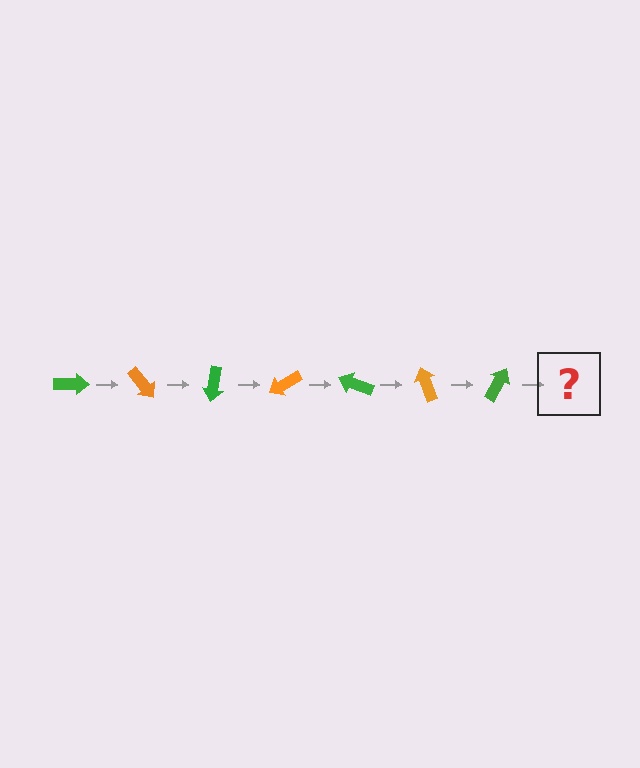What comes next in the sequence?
The next element should be an orange arrow, rotated 350 degrees from the start.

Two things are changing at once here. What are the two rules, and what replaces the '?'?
The two rules are that it rotates 50 degrees each step and the color cycles through green and orange. The '?' should be an orange arrow, rotated 350 degrees from the start.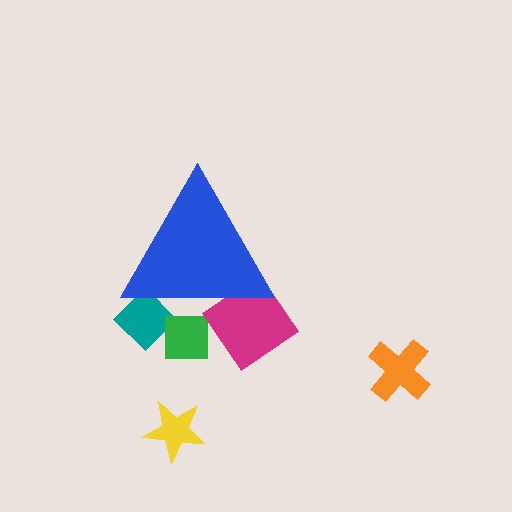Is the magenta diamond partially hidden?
Yes, the magenta diamond is partially hidden behind the blue triangle.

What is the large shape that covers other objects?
A blue triangle.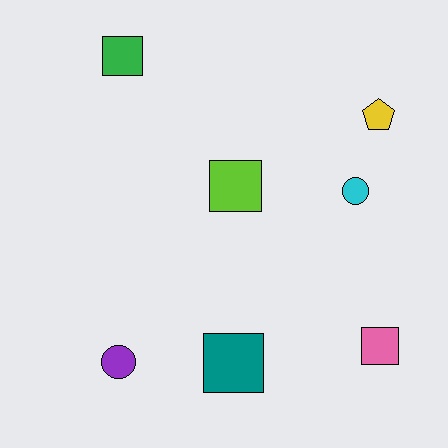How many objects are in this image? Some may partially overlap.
There are 7 objects.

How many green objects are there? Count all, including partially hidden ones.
There is 1 green object.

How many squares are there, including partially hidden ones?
There are 4 squares.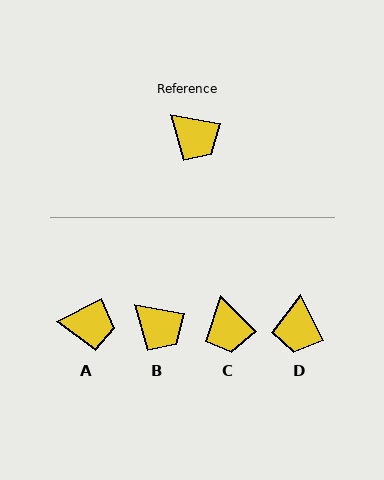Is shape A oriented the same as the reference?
No, it is off by about 38 degrees.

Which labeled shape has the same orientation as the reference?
B.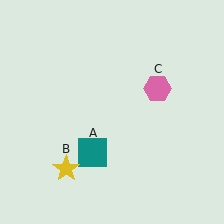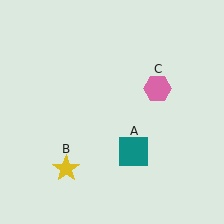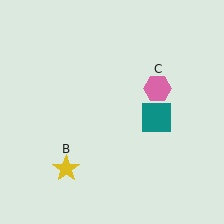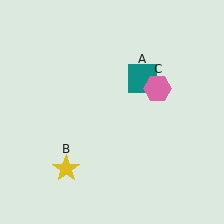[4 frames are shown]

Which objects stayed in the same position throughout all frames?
Yellow star (object B) and pink hexagon (object C) remained stationary.